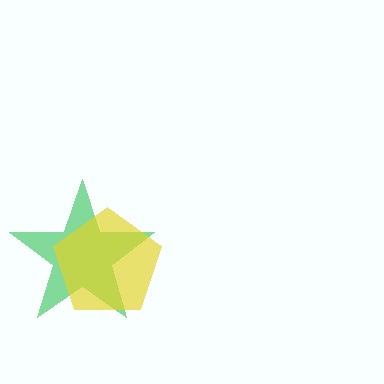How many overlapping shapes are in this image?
There are 2 overlapping shapes in the image.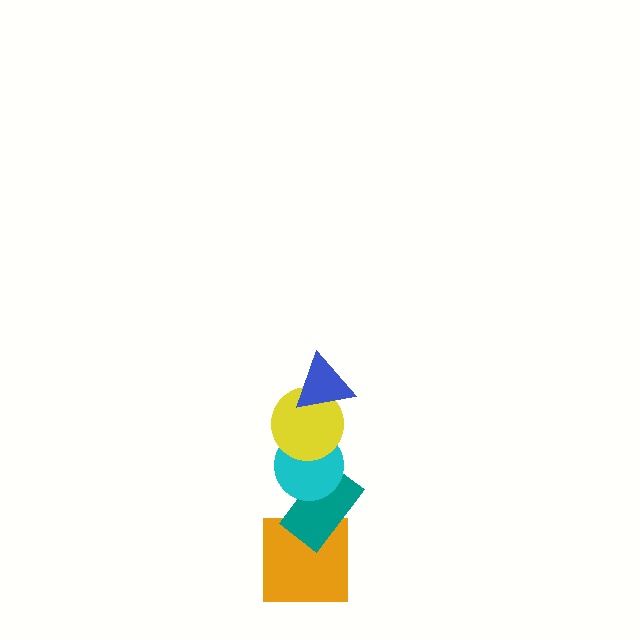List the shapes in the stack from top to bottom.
From top to bottom: the blue triangle, the yellow circle, the cyan circle, the teal rectangle, the orange square.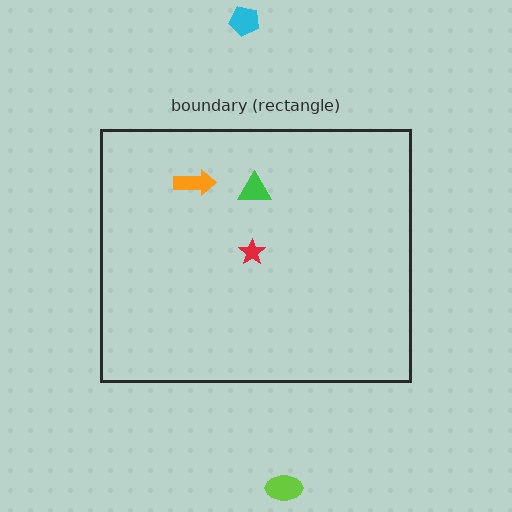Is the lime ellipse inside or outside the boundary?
Outside.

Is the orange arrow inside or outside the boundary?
Inside.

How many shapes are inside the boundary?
3 inside, 2 outside.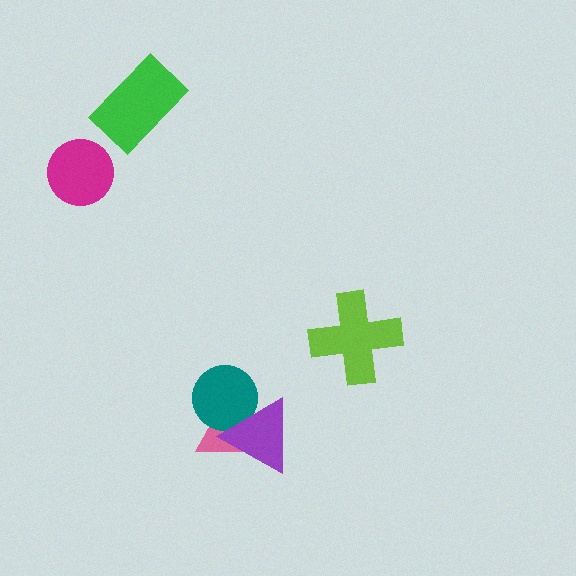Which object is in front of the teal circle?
The purple triangle is in front of the teal circle.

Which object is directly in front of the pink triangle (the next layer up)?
The teal circle is directly in front of the pink triangle.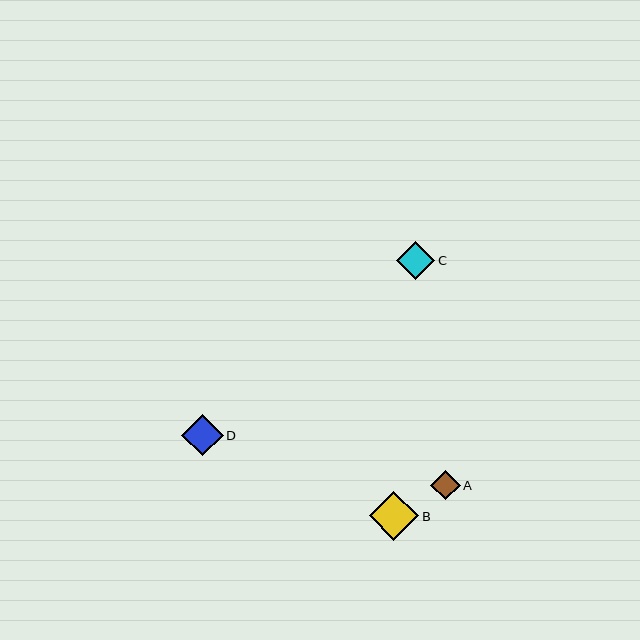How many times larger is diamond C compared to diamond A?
Diamond C is approximately 1.3 times the size of diamond A.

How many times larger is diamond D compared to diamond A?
Diamond D is approximately 1.4 times the size of diamond A.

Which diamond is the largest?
Diamond B is the largest with a size of approximately 49 pixels.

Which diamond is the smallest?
Diamond A is the smallest with a size of approximately 29 pixels.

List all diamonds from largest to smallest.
From largest to smallest: B, D, C, A.